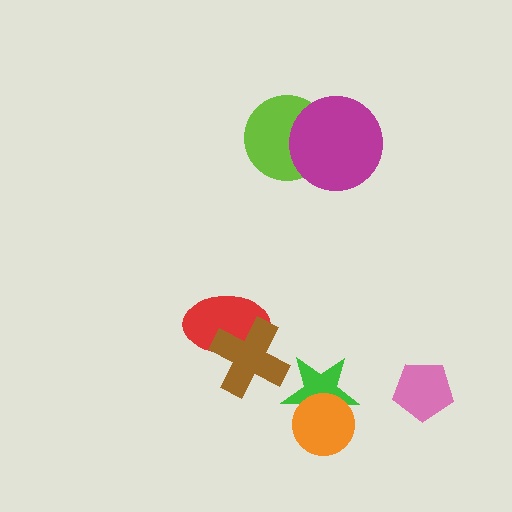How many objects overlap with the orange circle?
1 object overlaps with the orange circle.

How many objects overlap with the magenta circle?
1 object overlaps with the magenta circle.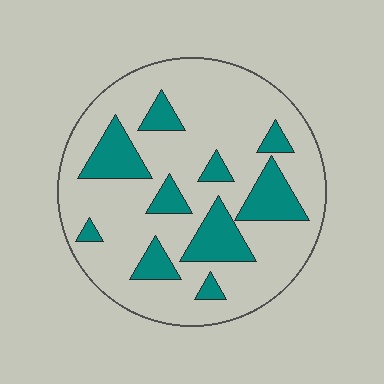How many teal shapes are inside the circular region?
10.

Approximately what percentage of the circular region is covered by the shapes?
Approximately 25%.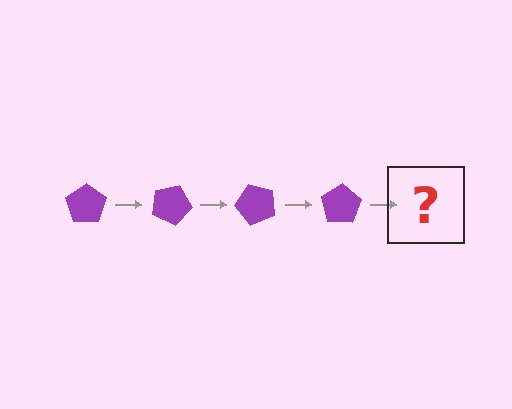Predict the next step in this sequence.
The next step is a purple pentagon rotated 100 degrees.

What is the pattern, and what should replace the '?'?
The pattern is that the pentagon rotates 25 degrees each step. The '?' should be a purple pentagon rotated 100 degrees.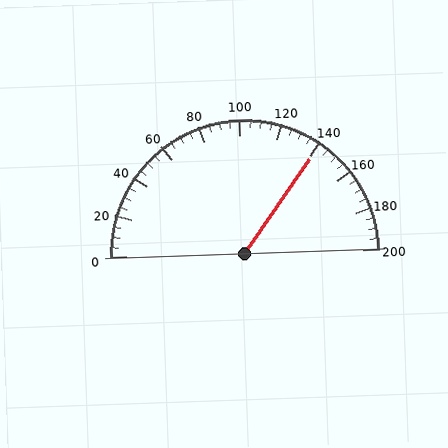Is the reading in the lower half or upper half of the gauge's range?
The reading is in the upper half of the range (0 to 200).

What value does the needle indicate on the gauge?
The needle indicates approximately 140.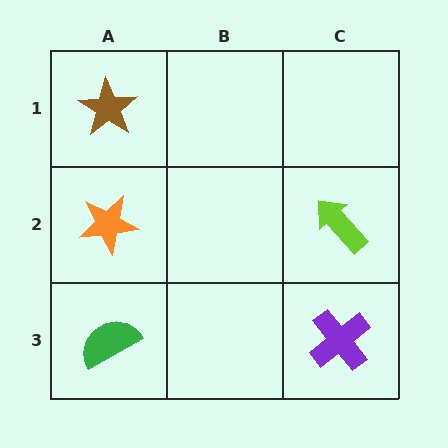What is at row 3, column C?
A purple cross.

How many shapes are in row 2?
2 shapes.